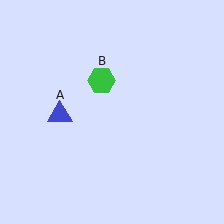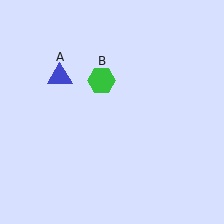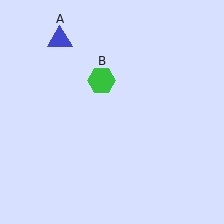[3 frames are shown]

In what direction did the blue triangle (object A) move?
The blue triangle (object A) moved up.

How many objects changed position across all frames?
1 object changed position: blue triangle (object A).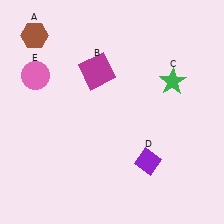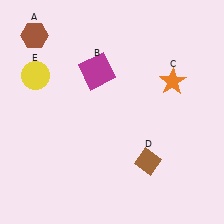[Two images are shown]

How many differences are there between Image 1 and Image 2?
There are 3 differences between the two images.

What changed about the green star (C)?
In Image 1, C is green. In Image 2, it changed to orange.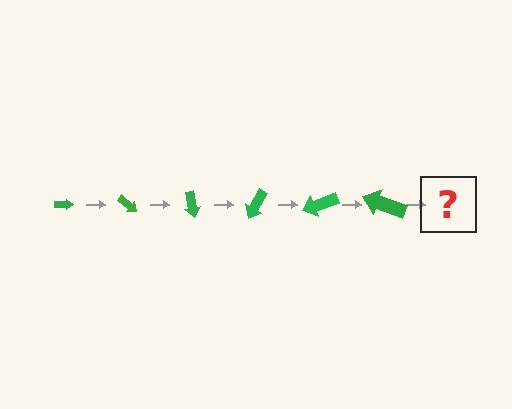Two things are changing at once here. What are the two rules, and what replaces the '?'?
The two rules are that the arrow grows larger each step and it rotates 40 degrees each step. The '?' should be an arrow, larger than the previous one and rotated 240 degrees from the start.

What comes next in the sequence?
The next element should be an arrow, larger than the previous one and rotated 240 degrees from the start.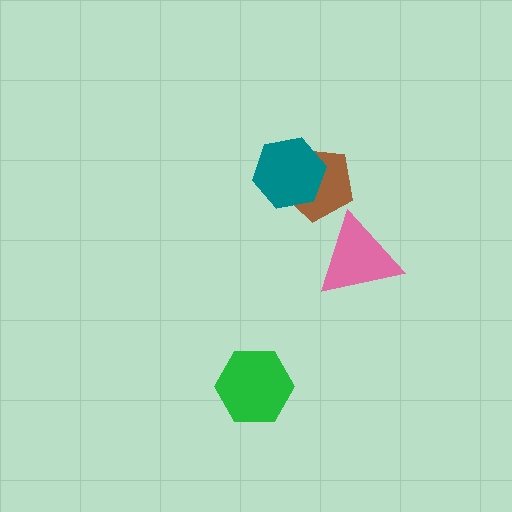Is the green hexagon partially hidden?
No, no other shape covers it.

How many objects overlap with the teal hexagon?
1 object overlaps with the teal hexagon.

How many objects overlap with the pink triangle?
0 objects overlap with the pink triangle.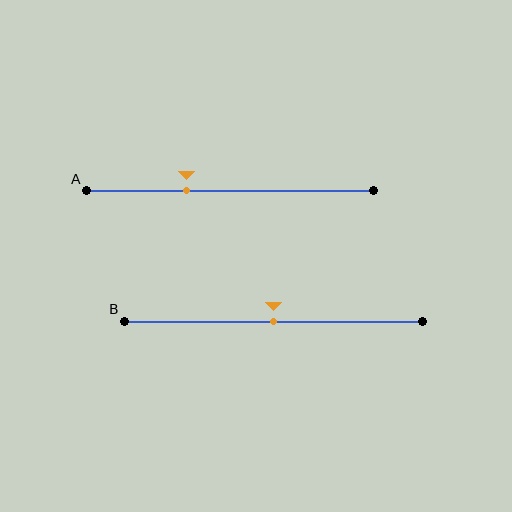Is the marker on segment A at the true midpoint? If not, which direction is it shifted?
No, the marker on segment A is shifted to the left by about 15% of the segment length.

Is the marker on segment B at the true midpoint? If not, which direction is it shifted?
Yes, the marker on segment B is at the true midpoint.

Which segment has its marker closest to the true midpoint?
Segment B has its marker closest to the true midpoint.